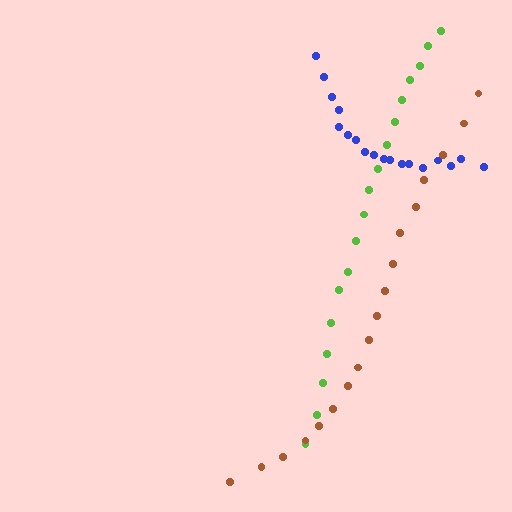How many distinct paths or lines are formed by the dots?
There are 3 distinct paths.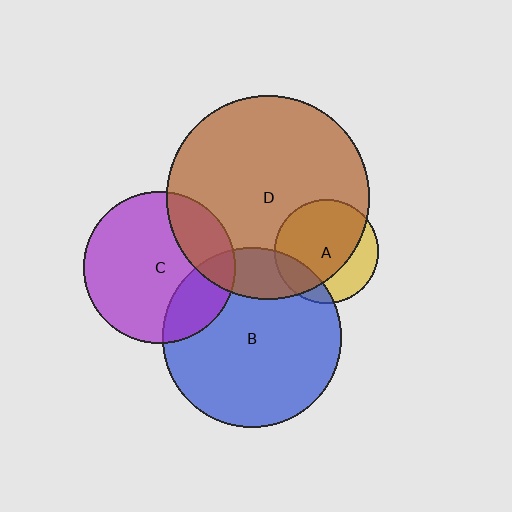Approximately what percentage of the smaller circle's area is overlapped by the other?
Approximately 20%.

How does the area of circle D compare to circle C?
Approximately 1.8 times.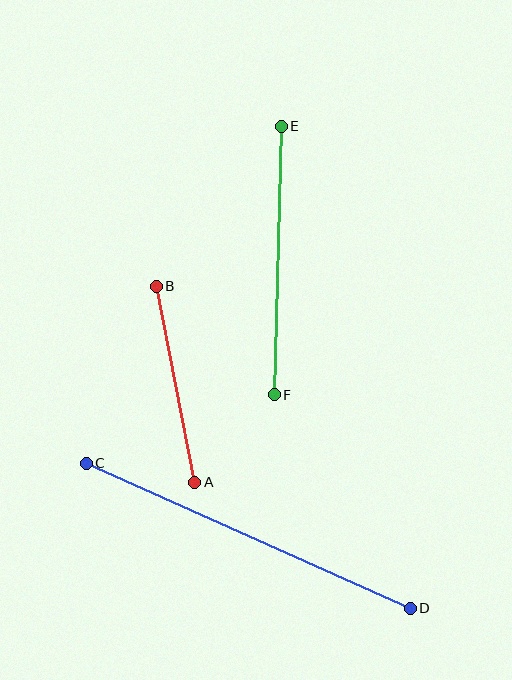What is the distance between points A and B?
The distance is approximately 200 pixels.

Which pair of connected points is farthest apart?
Points C and D are farthest apart.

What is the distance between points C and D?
The distance is approximately 355 pixels.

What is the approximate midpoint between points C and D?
The midpoint is at approximately (248, 536) pixels.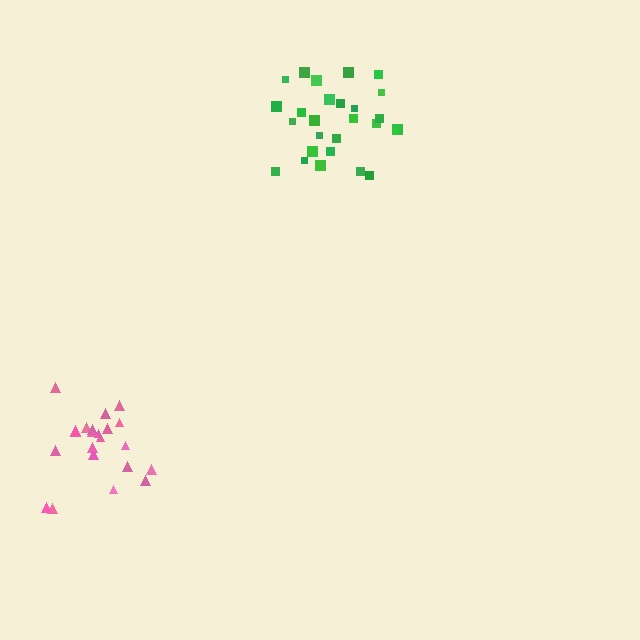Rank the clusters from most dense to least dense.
green, pink.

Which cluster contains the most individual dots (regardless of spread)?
Green (27).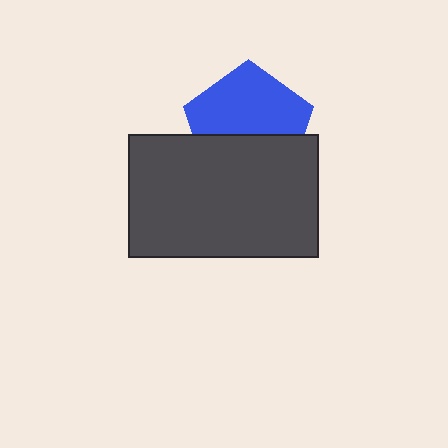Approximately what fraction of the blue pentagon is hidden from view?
Roughly 43% of the blue pentagon is hidden behind the dark gray rectangle.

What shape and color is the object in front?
The object in front is a dark gray rectangle.